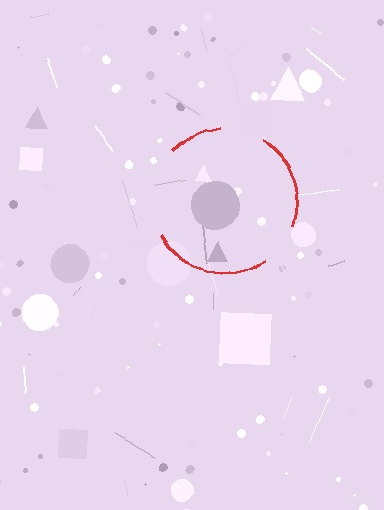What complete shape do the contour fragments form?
The contour fragments form a circle.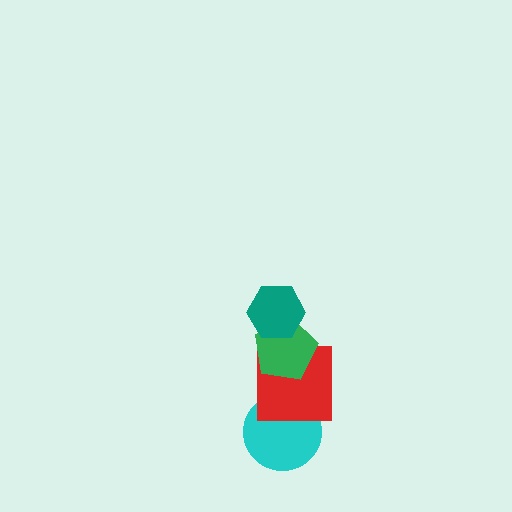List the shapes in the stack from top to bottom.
From top to bottom: the teal hexagon, the green pentagon, the red square, the cyan circle.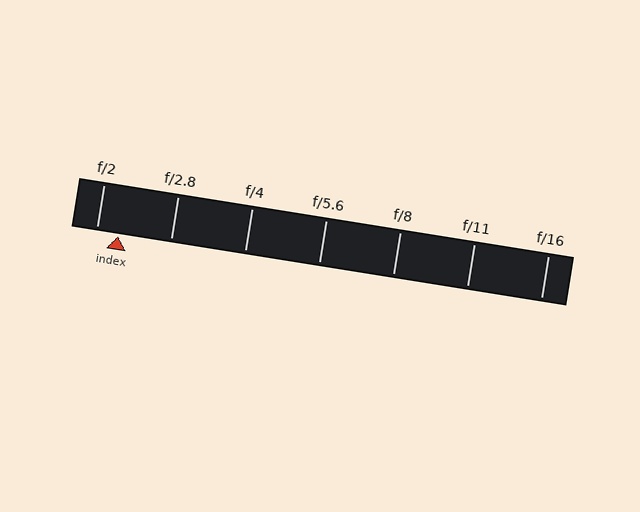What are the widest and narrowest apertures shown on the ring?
The widest aperture shown is f/2 and the narrowest is f/16.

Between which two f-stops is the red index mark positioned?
The index mark is between f/2 and f/2.8.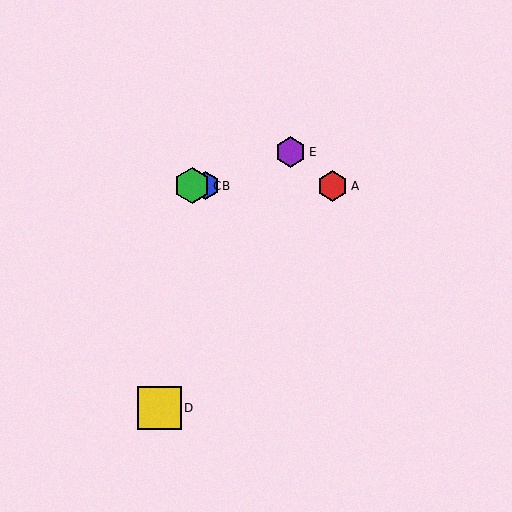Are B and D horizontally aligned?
No, B is at y≈186 and D is at y≈408.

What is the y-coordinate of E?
Object E is at y≈152.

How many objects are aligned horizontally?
3 objects (A, B, C) are aligned horizontally.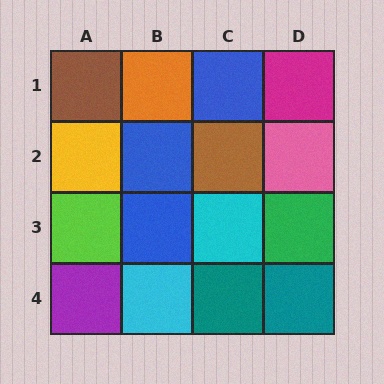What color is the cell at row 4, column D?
Teal.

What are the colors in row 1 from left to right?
Brown, orange, blue, magenta.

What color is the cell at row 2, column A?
Yellow.